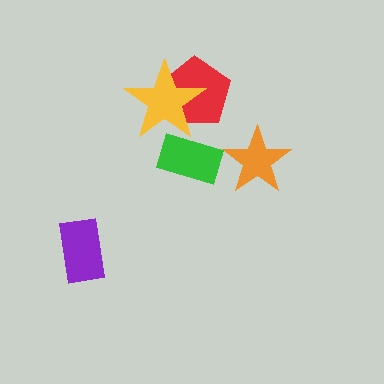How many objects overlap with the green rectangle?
1 object overlaps with the green rectangle.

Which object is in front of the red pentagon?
The yellow star is in front of the red pentagon.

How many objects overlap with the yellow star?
2 objects overlap with the yellow star.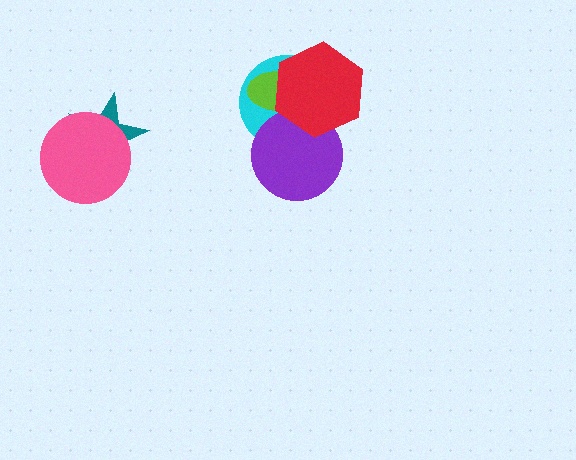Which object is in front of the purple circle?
The red hexagon is in front of the purple circle.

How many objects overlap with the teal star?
1 object overlaps with the teal star.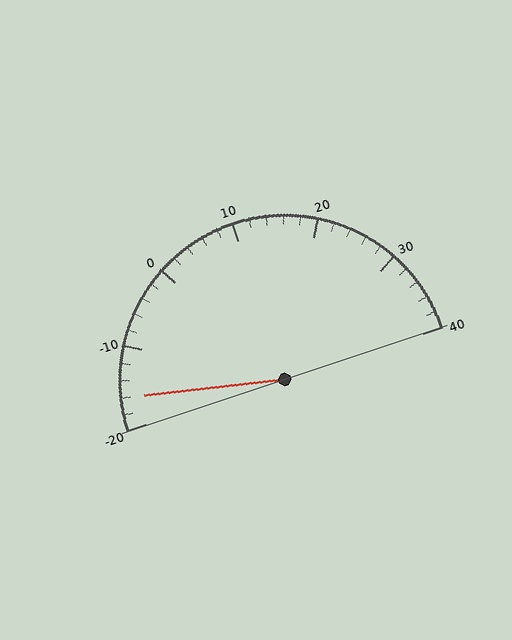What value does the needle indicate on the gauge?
The needle indicates approximately -16.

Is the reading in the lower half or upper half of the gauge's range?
The reading is in the lower half of the range (-20 to 40).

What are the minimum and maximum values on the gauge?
The gauge ranges from -20 to 40.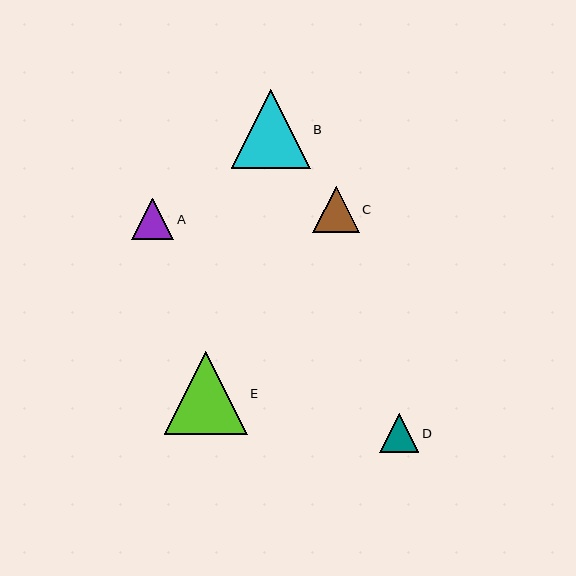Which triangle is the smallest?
Triangle D is the smallest with a size of approximately 39 pixels.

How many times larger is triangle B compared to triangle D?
Triangle B is approximately 2.0 times the size of triangle D.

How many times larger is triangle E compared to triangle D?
Triangle E is approximately 2.1 times the size of triangle D.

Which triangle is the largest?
Triangle E is the largest with a size of approximately 83 pixels.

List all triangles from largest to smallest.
From largest to smallest: E, B, C, A, D.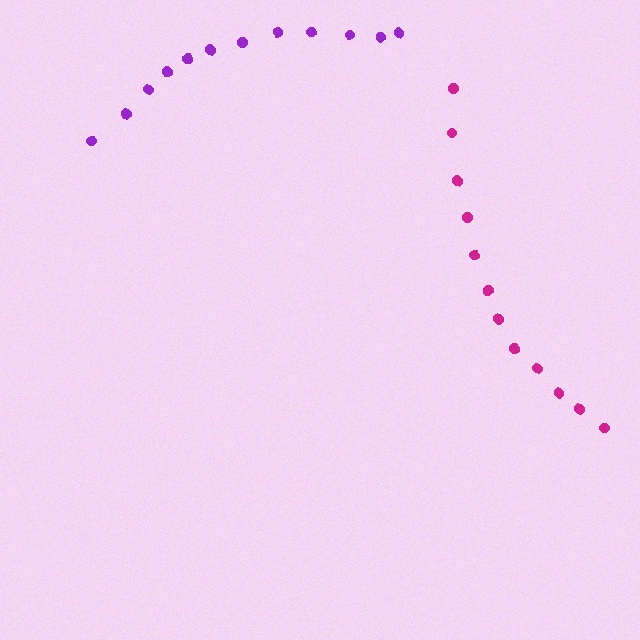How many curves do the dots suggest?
There are 2 distinct paths.